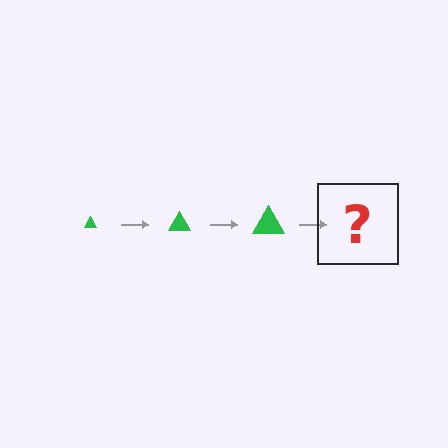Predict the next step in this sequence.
The next step is a green triangle, larger than the previous one.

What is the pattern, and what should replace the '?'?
The pattern is that the triangle gets progressively larger each step. The '?' should be a green triangle, larger than the previous one.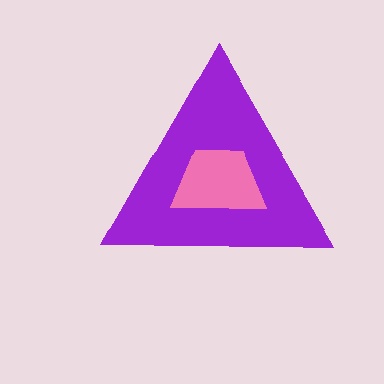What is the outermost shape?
The purple triangle.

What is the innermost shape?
The pink trapezoid.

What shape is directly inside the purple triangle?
The pink trapezoid.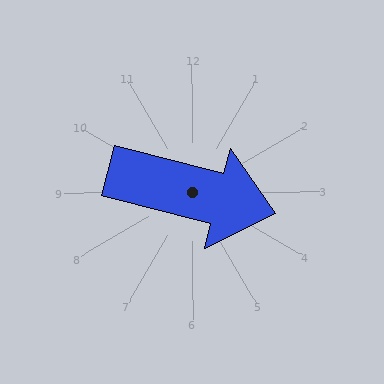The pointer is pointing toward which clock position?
Roughly 3 o'clock.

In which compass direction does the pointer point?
East.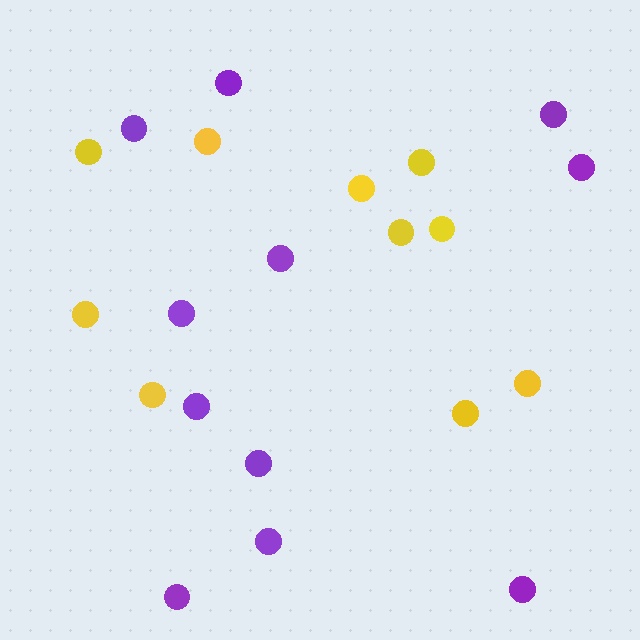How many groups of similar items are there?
There are 2 groups: one group of yellow circles (10) and one group of purple circles (11).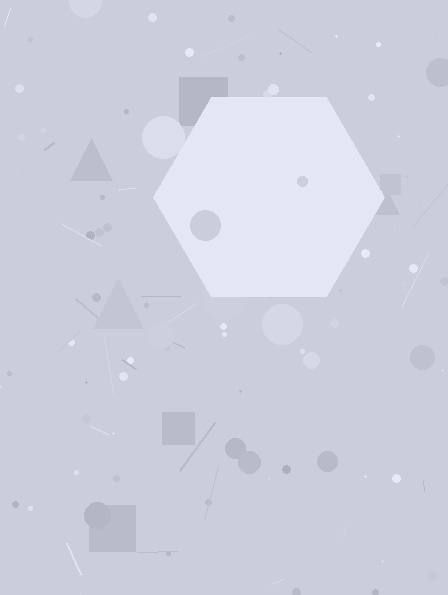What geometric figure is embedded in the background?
A hexagon is embedded in the background.